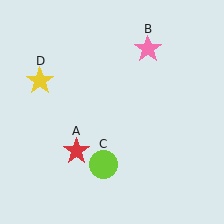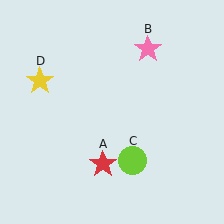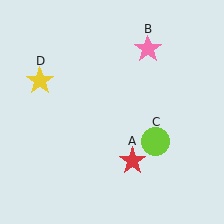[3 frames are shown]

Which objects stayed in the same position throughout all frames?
Pink star (object B) and yellow star (object D) remained stationary.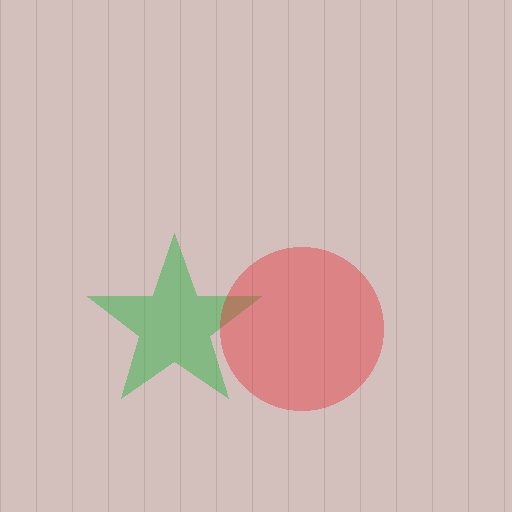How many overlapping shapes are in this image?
There are 2 overlapping shapes in the image.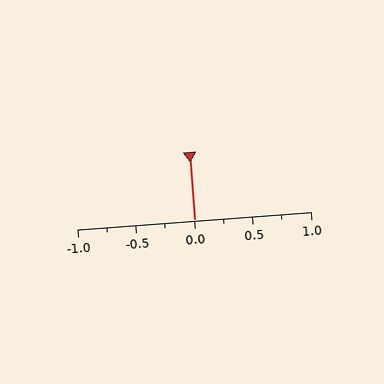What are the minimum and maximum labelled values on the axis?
The axis runs from -1.0 to 1.0.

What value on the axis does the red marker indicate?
The marker indicates approximately 0.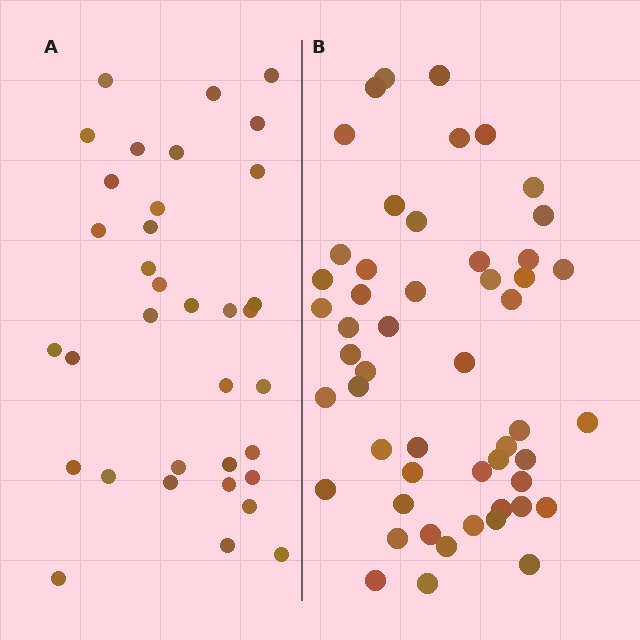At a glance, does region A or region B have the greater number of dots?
Region B (the right region) has more dots.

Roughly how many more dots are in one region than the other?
Region B has approximately 15 more dots than region A.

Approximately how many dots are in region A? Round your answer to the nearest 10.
About 40 dots. (The exact count is 35, which rounds to 40.)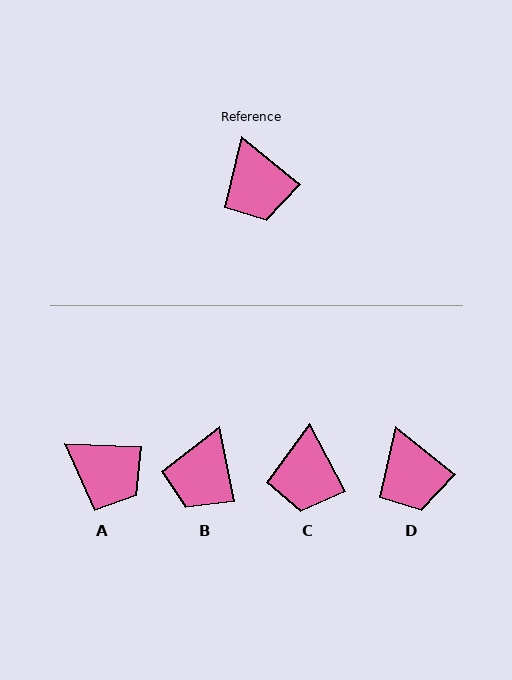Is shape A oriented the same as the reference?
No, it is off by about 37 degrees.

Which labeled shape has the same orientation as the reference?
D.